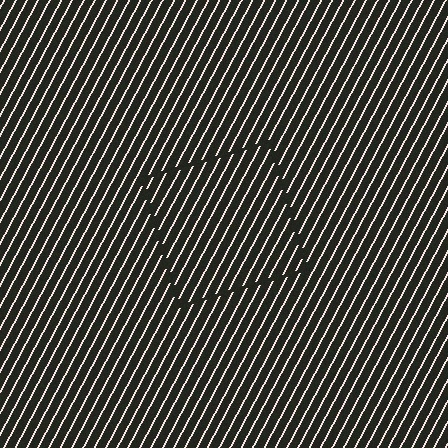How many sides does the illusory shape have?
4 sides — the line-ends trace a square.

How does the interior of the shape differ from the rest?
The interior of the shape contains the same grating, shifted by half a period — the contour is defined by the phase discontinuity where line-ends from the inner and outer gratings abut.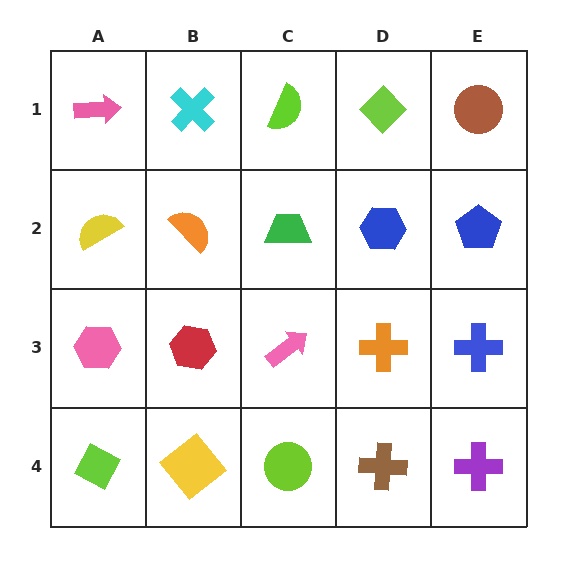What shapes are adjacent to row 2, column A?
A pink arrow (row 1, column A), a pink hexagon (row 3, column A), an orange semicircle (row 2, column B).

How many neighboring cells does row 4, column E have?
2.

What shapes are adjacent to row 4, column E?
A blue cross (row 3, column E), a brown cross (row 4, column D).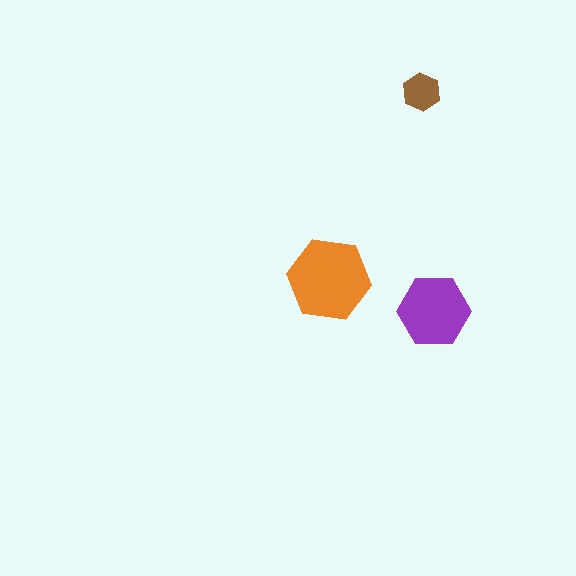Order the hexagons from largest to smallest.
the orange one, the purple one, the brown one.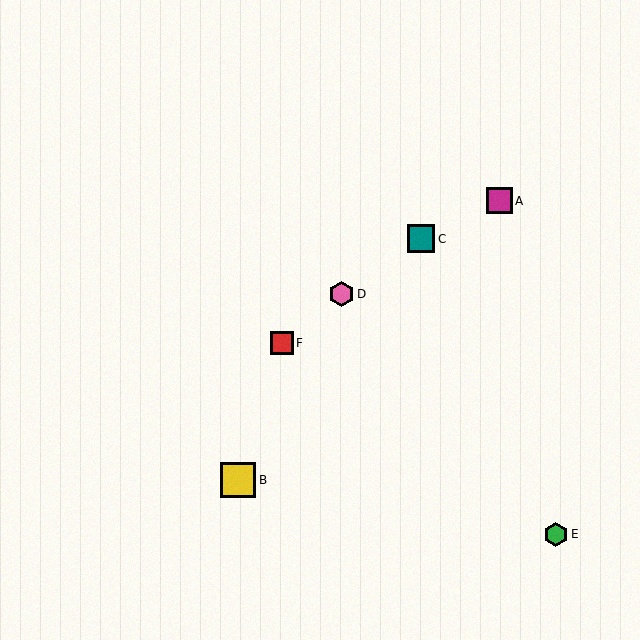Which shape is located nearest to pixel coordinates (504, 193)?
The magenta square (labeled A) at (499, 201) is nearest to that location.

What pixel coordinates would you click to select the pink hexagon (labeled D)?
Click at (341, 294) to select the pink hexagon D.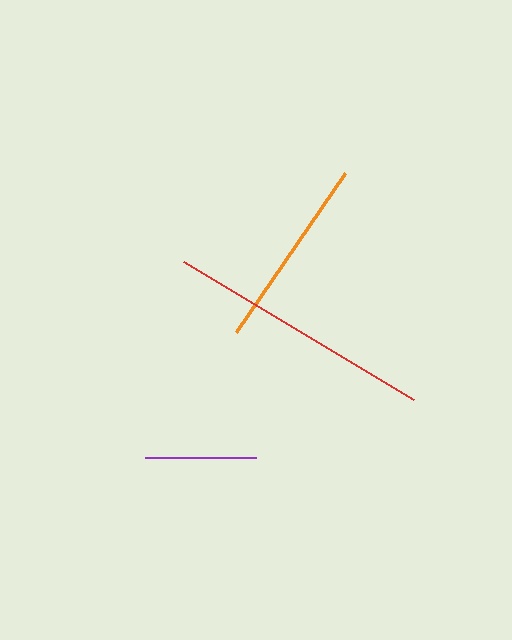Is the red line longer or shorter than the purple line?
The red line is longer than the purple line.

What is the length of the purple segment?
The purple segment is approximately 112 pixels long.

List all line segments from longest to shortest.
From longest to shortest: red, orange, purple.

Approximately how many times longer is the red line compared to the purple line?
The red line is approximately 2.4 times the length of the purple line.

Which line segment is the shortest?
The purple line is the shortest at approximately 112 pixels.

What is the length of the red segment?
The red segment is approximately 268 pixels long.